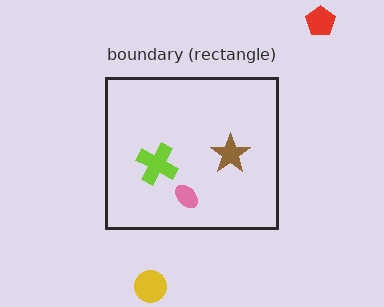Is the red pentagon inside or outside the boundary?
Outside.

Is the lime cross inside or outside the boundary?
Inside.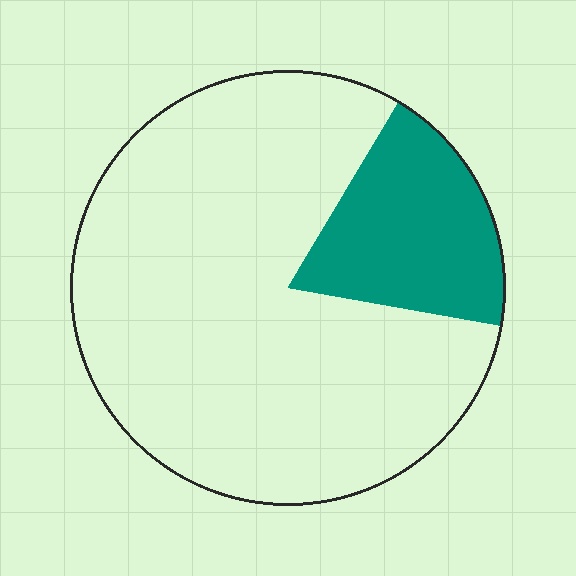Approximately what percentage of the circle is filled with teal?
Approximately 20%.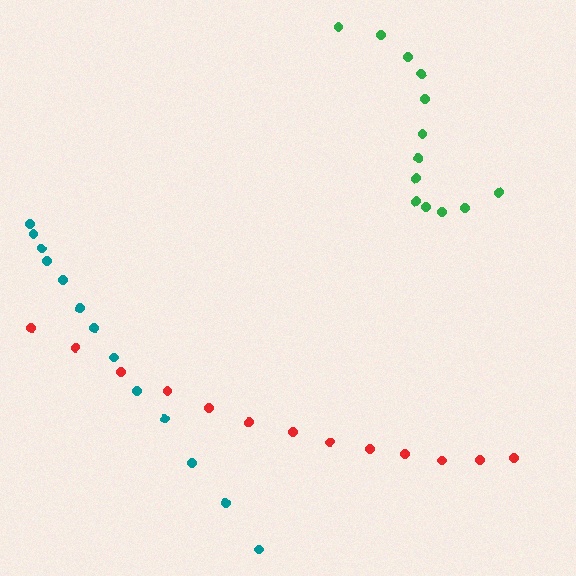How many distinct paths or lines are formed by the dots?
There are 3 distinct paths.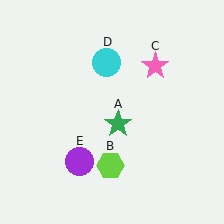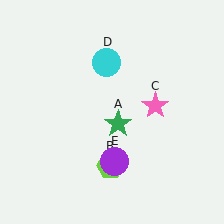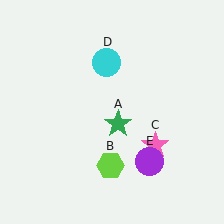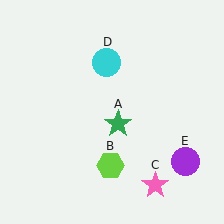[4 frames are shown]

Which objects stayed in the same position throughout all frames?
Green star (object A) and lime hexagon (object B) and cyan circle (object D) remained stationary.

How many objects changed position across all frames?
2 objects changed position: pink star (object C), purple circle (object E).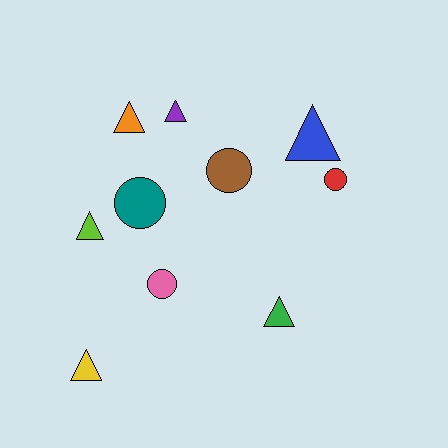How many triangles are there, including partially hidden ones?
There are 6 triangles.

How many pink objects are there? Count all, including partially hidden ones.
There is 1 pink object.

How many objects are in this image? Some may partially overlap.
There are 10 objects.